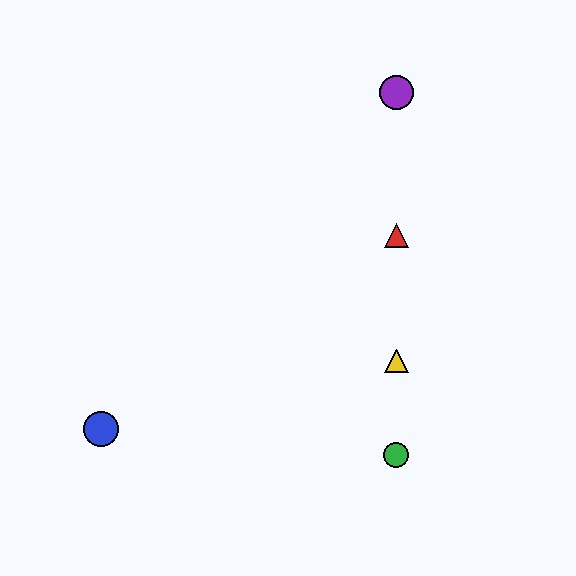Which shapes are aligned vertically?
The red triangle, the green circle, the yellow triangle, the purple circle are aligned vertically.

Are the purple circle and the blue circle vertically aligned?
No, the purple circle is at x≈396 and the blue circle is at x≈101.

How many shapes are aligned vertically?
4 shapes (the red triangle, the green circle, the yellow triangle, the purple circle) are aligned vertically.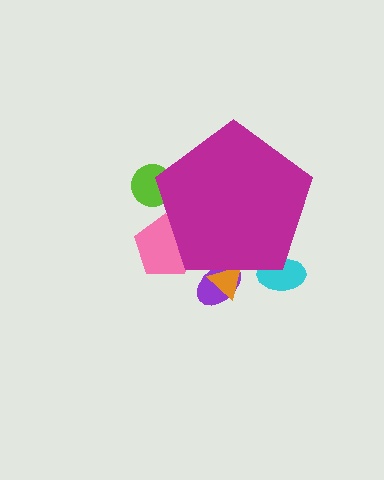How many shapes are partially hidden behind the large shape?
5 shapes are partially hidden.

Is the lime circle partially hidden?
Yes, the lime circle is partially hidden behind the magenta pentagon.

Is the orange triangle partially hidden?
Yes, the orange triangle is partially hidden behind the magenta pentagon.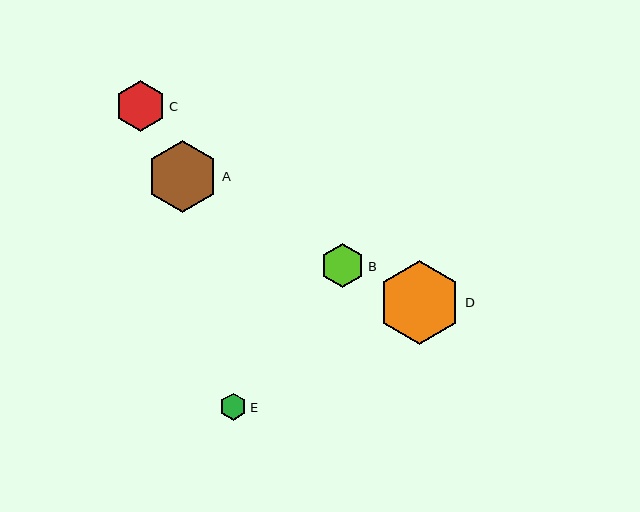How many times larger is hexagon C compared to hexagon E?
Hexagon C is approximately 1.9 times the size of hexagon E.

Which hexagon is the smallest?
Hexagon E is the smallest with a size of approximately 27 pixels.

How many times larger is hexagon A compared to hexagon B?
Hexagon A is approximately 1.6 times the size of hexagon B.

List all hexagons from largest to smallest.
From largest to smallest: D, A, C, B, E.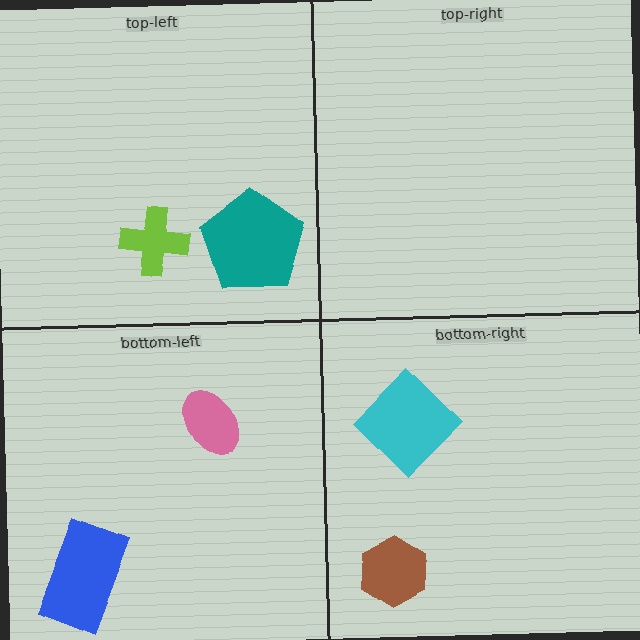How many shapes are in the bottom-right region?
2.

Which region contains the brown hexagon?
The bottom-right region.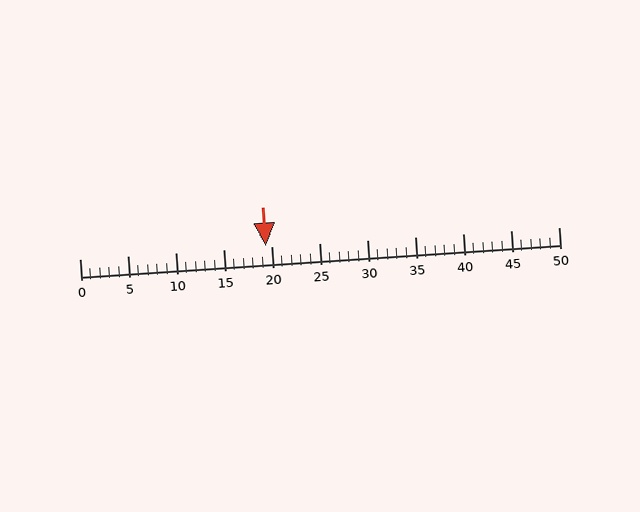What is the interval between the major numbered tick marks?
The major tick marks are spaced 5 units apart.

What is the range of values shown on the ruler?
The ruler shows values from 0 to 50.